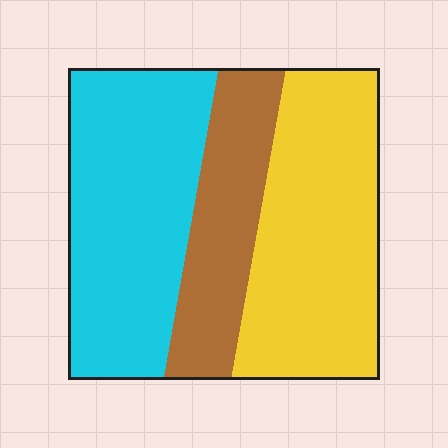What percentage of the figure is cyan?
Cyan covers roughly 40% of the figure.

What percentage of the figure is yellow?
Yellow takes up about two fifths (2/5) of the figure.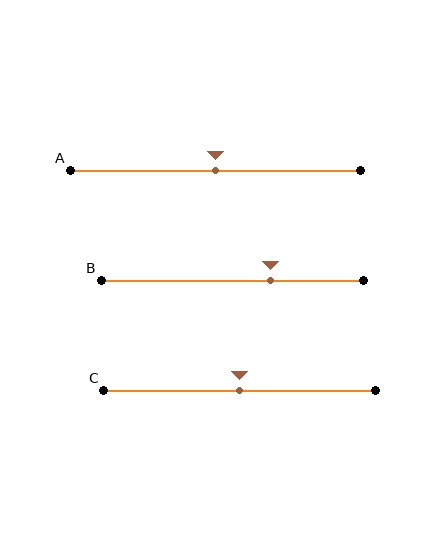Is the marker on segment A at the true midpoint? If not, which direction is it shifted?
Yes, the marker on segment A is at the true midpoint.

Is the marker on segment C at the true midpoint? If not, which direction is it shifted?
Yes, the marker on segment C is at the true midpoint.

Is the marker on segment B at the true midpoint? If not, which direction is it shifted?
No, the marker on segment B is shifted to the right by about 15% of the segment length.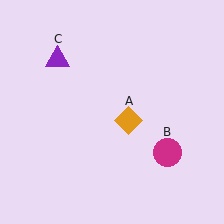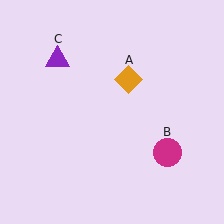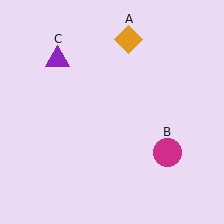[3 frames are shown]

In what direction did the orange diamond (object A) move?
The orange diamond (object A) moved up.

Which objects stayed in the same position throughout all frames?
Magenta circle (object B) and purple triangle (object C) remained stationary.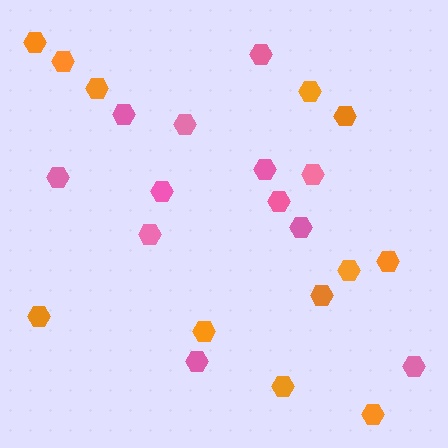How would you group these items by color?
There are 2 groups: one group of pink hexagons (12) and one group of orange hexagons (12).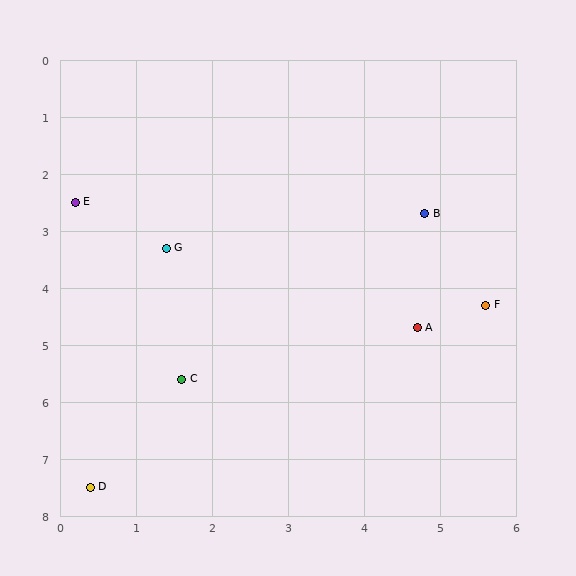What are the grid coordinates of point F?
Point F is at approximately (5.6, 4.3).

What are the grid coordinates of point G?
Point G is at approximately (1.4, 3.3).